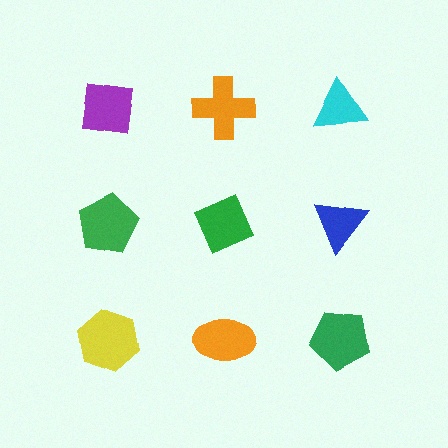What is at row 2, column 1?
A green pentagon.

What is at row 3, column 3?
A green pentagon.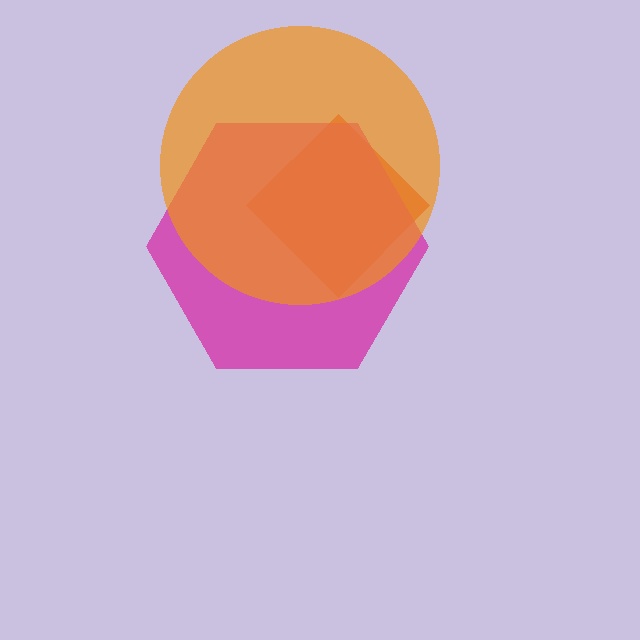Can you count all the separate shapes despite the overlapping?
Yes, there are 3 separate shapes.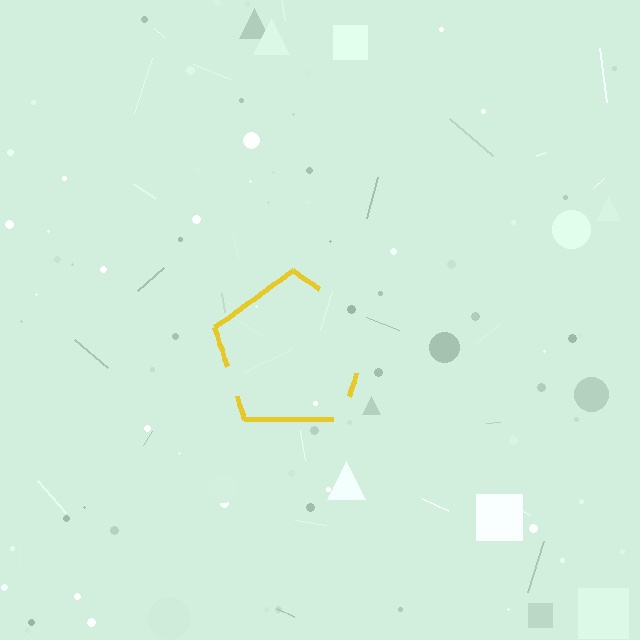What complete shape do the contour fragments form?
The contour fragments form a pentagon.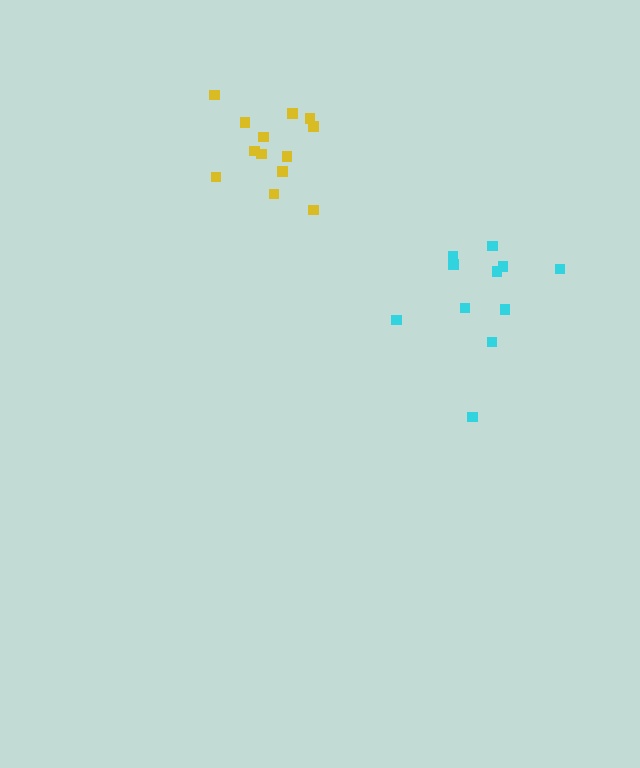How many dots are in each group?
Group 1: 11 dots, Group 2: 13 dots (24 total).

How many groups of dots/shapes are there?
There are 2 groups.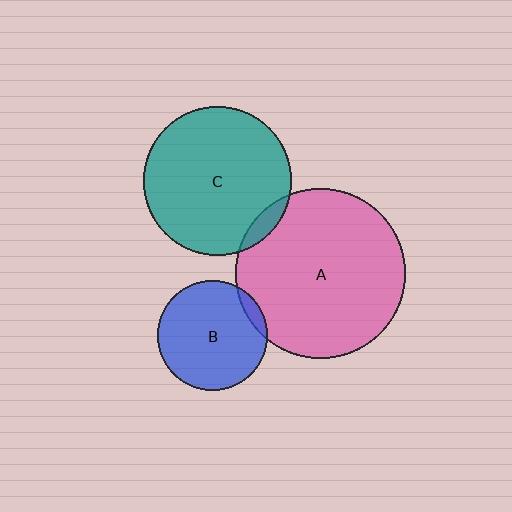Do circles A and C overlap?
Yes.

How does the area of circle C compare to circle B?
Approximately 1.8 times.